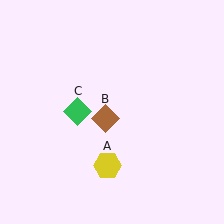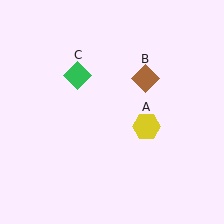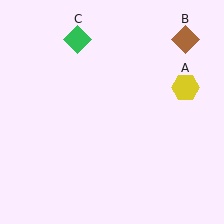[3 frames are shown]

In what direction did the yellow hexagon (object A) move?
The yellow hexagon (object A) moved up and to the right.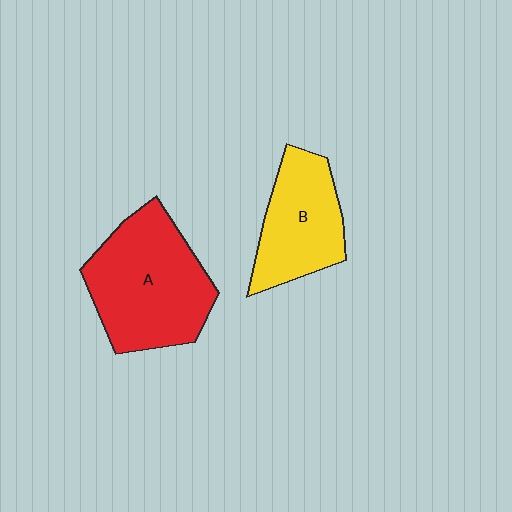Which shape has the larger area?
Shape A (red).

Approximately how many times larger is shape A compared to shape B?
Approximately 1.4 times.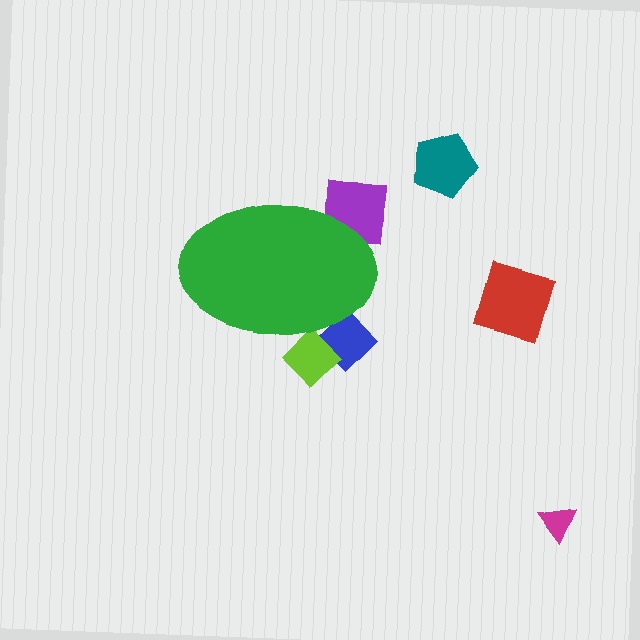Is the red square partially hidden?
No, the red square is fully visible.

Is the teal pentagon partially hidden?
No, the teal pentagon is fully visible.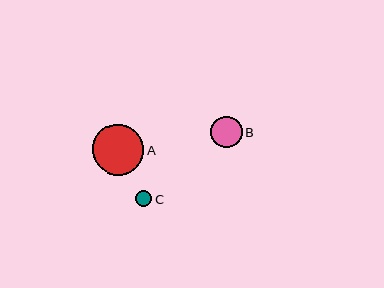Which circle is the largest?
Circle A is the largest with a size of approximately 51 pixels.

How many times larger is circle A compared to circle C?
Circle A is approximately 3.1 times the size of circle C.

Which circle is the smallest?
Circle C is the smallest with a size of approximately 17 pixels.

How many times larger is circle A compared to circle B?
Circle A is approximately 1.6 times the size of circle B.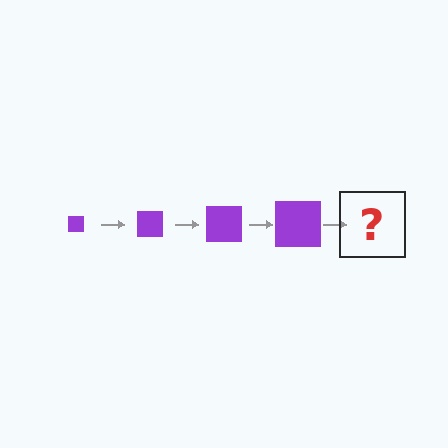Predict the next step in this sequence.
The next step is a purple square, larger than the previous one.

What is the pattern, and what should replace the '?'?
The pattern is that the square gets progressively larger each step. The '?' should be a purple square, larger than the previous one.